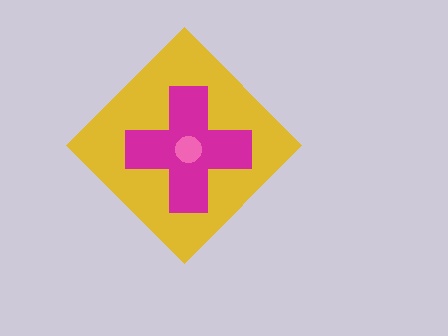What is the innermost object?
The pink circle.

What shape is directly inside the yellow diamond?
The magenta cross.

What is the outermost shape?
The yellow diamond.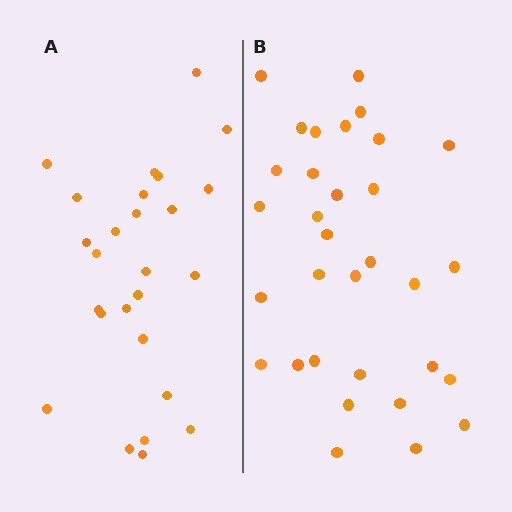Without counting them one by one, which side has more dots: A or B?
Region B (the right region) has more dots.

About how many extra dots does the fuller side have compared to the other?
Region B has about 6 more dots than region A.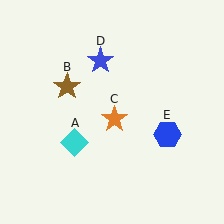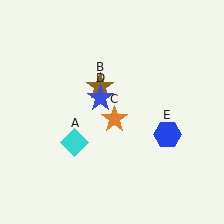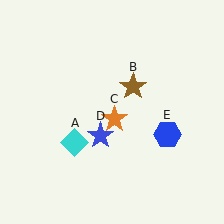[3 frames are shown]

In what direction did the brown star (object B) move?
The brown star (object B) moved right.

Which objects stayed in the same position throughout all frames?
Cyan diamond (object A) and orange star (object C) and blue hexagon (object E) remained stationary.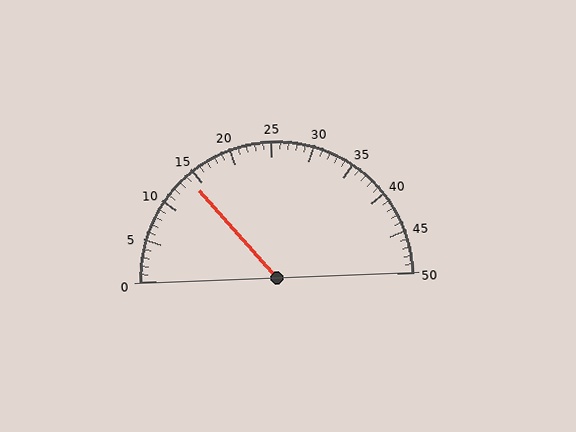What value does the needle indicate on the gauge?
The needle indicates approximately 14.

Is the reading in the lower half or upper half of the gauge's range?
The reading is in the lower half of the range (0 to 50).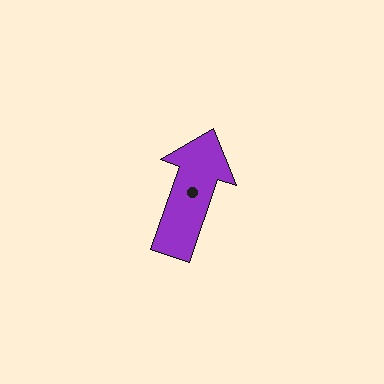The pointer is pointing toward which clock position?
Roughly 1 o'clock.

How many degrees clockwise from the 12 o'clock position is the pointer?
Approximately 19 degrees.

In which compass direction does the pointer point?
North.